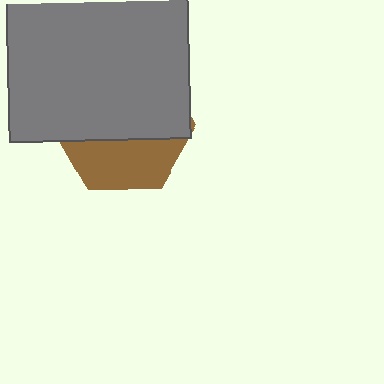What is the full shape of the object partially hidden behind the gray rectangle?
The partially hidden object is a brown hexagon.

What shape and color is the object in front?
The object in front is a gray rectangle.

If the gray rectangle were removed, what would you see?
You would see the complete brown hexagon.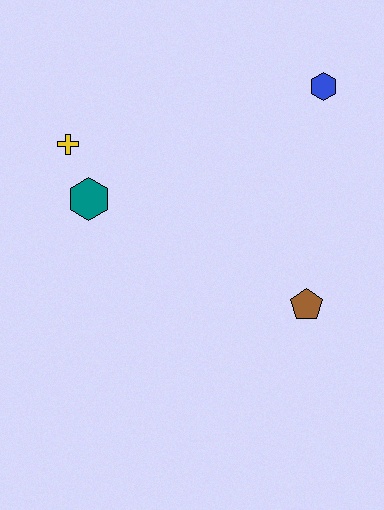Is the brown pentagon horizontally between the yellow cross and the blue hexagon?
Yes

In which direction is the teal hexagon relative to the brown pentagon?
The teal hexagon is to the left of the brown pentagon.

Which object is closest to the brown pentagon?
The blue hexagon is closest to the brown pentagon.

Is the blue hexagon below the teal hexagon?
No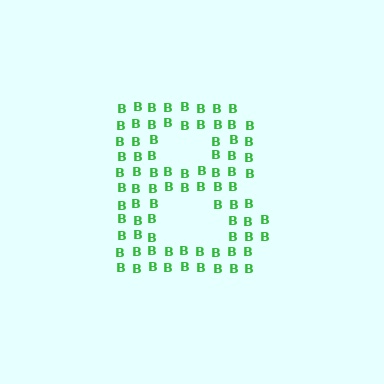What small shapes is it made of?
It is made of small letter B's.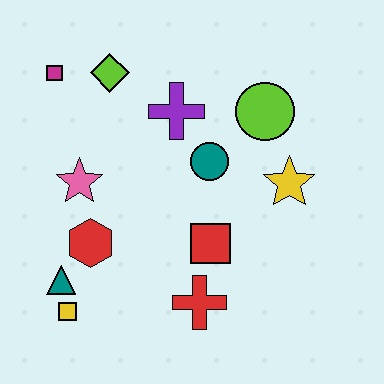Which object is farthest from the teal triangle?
The lime circle is farthest from the teal triangle.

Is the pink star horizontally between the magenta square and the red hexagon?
Yes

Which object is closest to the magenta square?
The lime diamond is closest to the magenta square.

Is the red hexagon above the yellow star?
No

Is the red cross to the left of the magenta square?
No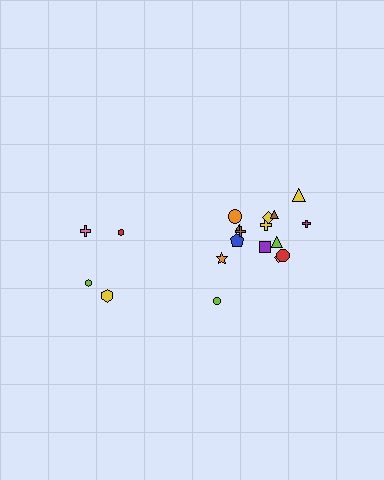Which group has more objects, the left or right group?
The right group.